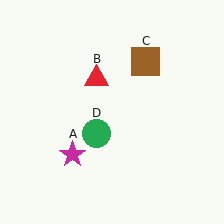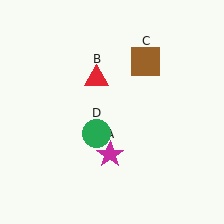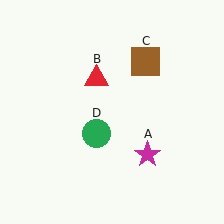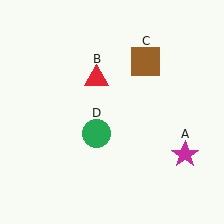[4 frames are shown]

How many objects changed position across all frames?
1 object changed position: magenta star (object A).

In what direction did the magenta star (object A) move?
The magenta star (object A) moved right.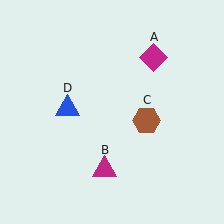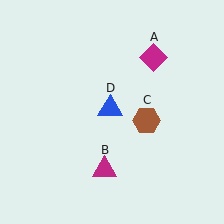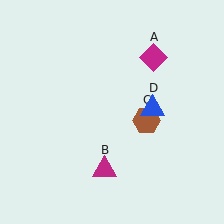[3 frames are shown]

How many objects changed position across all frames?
1 object changed position: blue triangle (object D).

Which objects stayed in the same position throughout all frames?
Magenta diamond (object A) and magenta triangle (object B) and brown hexagon (object C) remained stationary.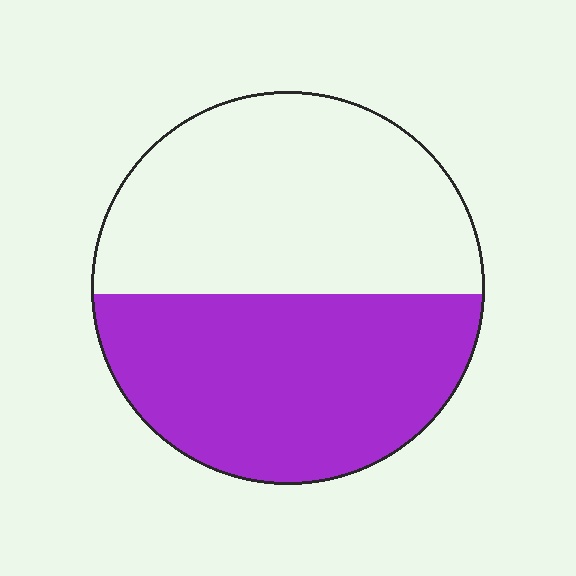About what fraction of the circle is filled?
About one half (1/2).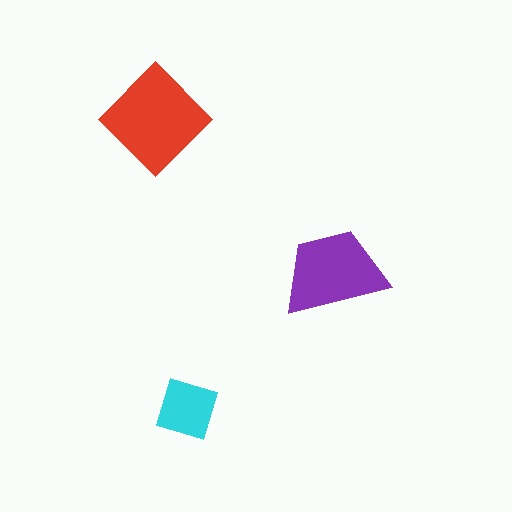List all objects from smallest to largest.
The cyan square, the purple trapezoid, the red diamond.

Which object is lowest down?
The cyan square is bottommost.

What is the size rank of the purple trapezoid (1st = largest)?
2nd.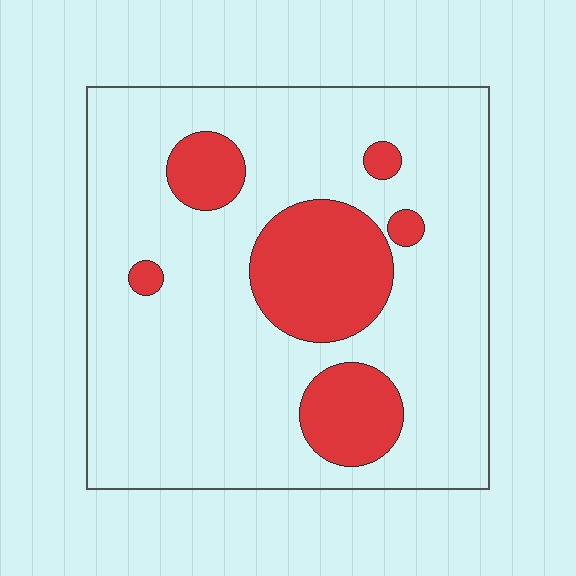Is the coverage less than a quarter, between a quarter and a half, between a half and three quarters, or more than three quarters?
Less than a quarter.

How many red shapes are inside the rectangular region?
6.